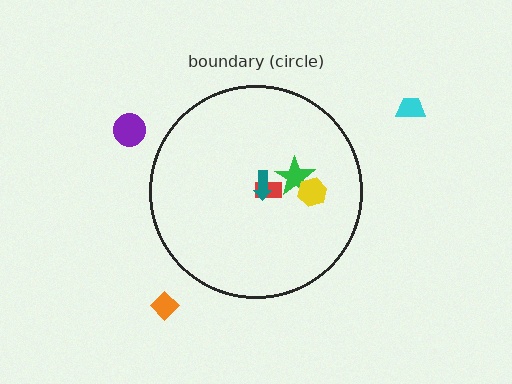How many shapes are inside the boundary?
4 inside, 3 outside.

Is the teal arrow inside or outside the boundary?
Inside.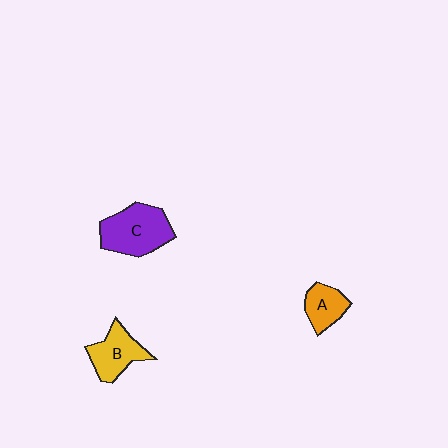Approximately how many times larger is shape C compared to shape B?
Approximately 1.4 times.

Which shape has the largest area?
Shape C (purple).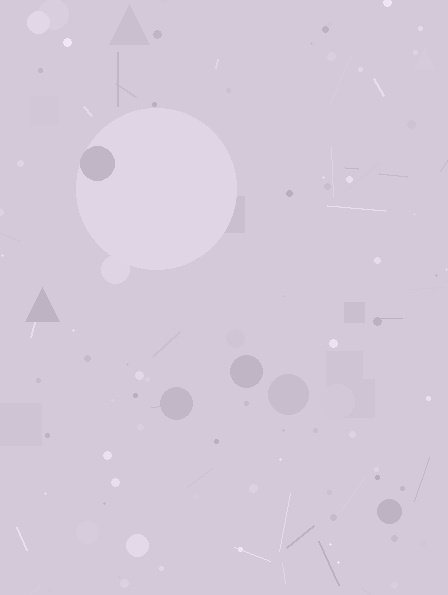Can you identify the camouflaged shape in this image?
The camouflaged shape is a circle.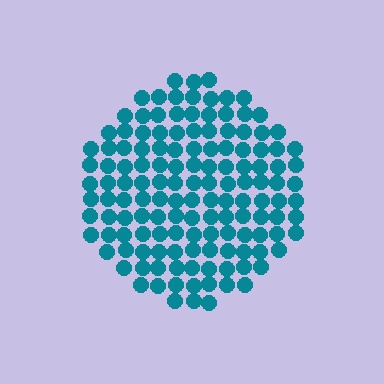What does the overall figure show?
The overall figure shows a circle.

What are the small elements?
The small elements are circles.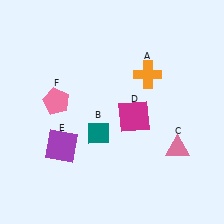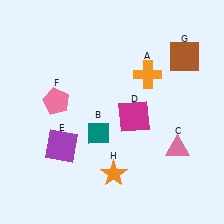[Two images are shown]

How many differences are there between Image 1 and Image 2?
There are 2 differences between the two images.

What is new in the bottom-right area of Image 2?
An orange star (H) was added in the bottom-right area of Image 2.